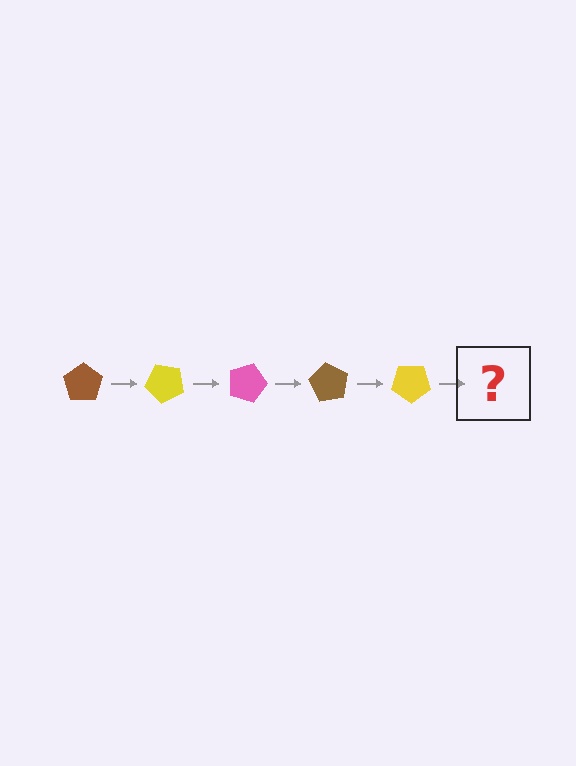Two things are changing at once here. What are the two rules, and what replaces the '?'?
The two rules are that it rotates 45 degrees each step and the color cycles through brown, yellow, and pink. The '?' should be a pink pentagon, rotated 225 degrees from the start.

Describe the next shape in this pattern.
It should be a pink pentagon, rotated 225 degrees from the start.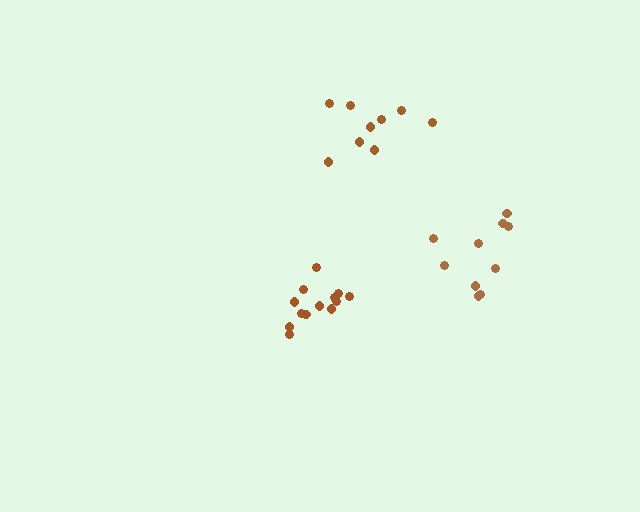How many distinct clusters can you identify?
There are 3 distinct clusters.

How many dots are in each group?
Group 1: 13 dots, Group 2: 9 dots, Group 3: 10 dots (32 total).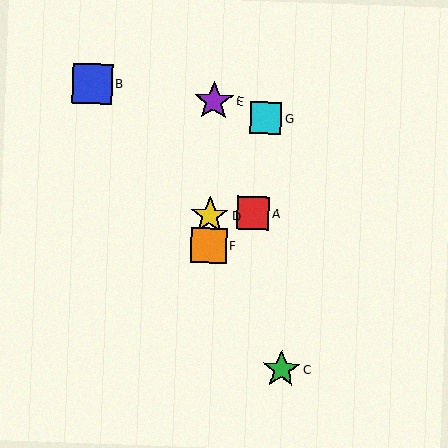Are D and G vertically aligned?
No, D is at x≈210 and G is at x≈266.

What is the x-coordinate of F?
Object F is at x≈209.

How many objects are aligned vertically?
3 objects (D, E, F) are aligned vertically.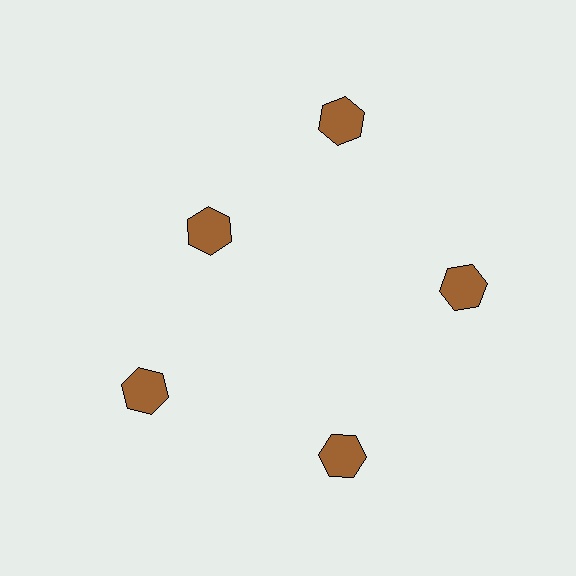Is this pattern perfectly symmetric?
No. The 5 brown hexagons are arranged in a ring, but one element near the 10 o'clock position is pulled inward toward the center, breaking the 5-fold rotational symmetry.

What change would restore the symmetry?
The symmetry would be restored by moving it outward, back onto the ring so that all 5 hexagons sit at equal angles and equal distance from the center.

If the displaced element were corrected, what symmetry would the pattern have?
It would have 5-fold rotational symmetry — the pattern would map onto itself every 72 degrees.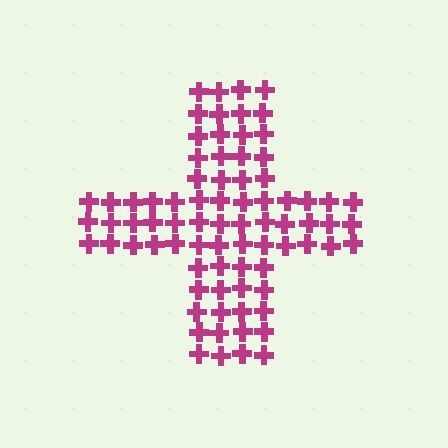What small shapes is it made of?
It is made of small crosses.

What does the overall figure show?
The overall figure shows a cross.